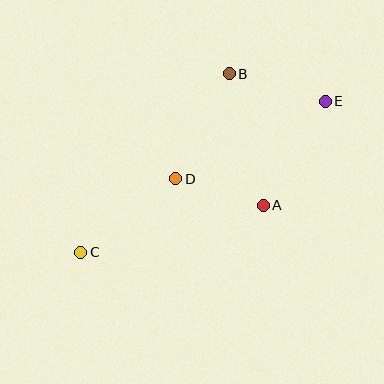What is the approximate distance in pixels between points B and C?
The distance between B and C is approximately 232 pixels.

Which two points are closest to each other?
Points A and D are closest to each other.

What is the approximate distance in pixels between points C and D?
The distance between C and D is approximately 120 pixels.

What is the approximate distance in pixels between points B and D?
The distance between B and D is approximately 118 pixels.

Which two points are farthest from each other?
Points C and E are farthest from each other.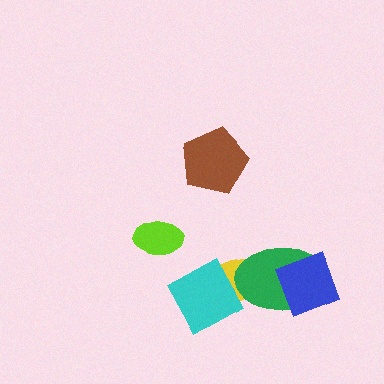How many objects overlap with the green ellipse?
2 objects overlap with the green ellipse.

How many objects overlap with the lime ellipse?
0 objects overlap with the lime ellipse.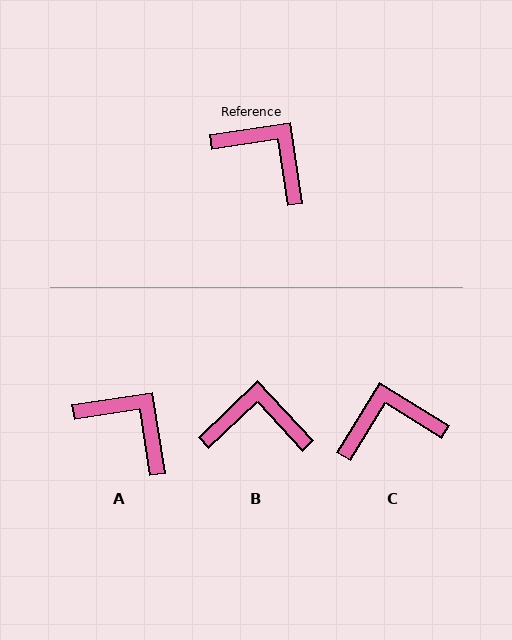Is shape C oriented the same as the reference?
No, it is off by about 50 degrees.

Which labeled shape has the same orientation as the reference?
A.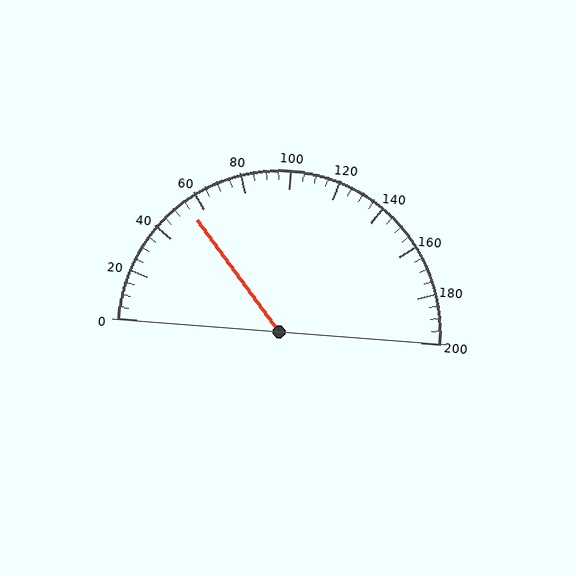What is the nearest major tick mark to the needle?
The nearest major tick mark is 60.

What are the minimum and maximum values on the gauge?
The gauge ranges from 0 to 200.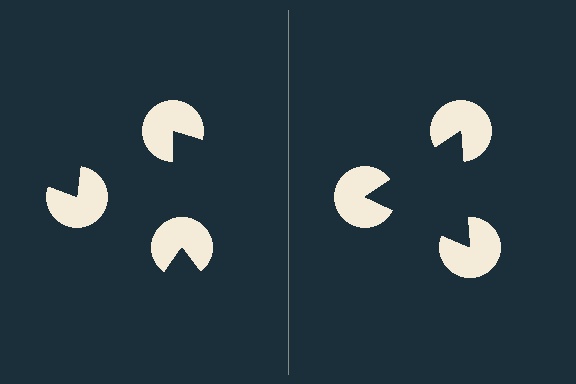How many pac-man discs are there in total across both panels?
6 — 3 on each side.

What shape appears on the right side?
An illusory triangle.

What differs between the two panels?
The pac-man discs are positioned identically on both sides; only the wedge orientations differ. On the right they align to a triangle; on the left they are misaligned.